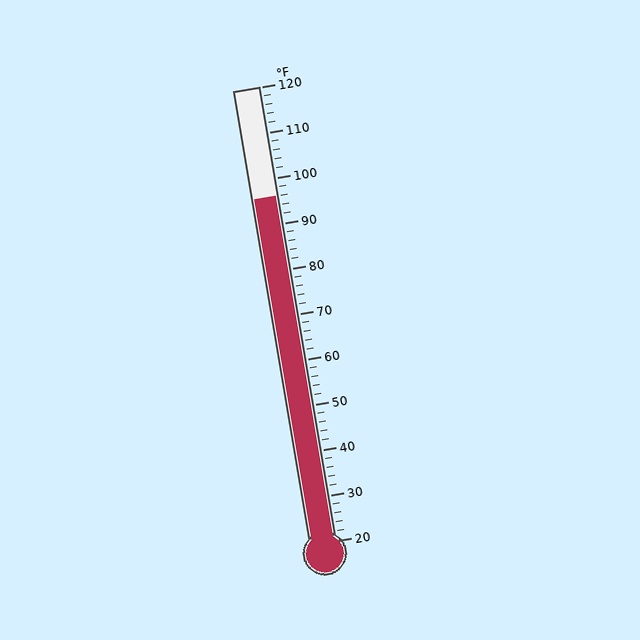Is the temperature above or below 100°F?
The temperature is below 100°F.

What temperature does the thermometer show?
The thermometer shows approximately 96°F.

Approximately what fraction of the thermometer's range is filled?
The thermometer is filled to approximately 75% of its range.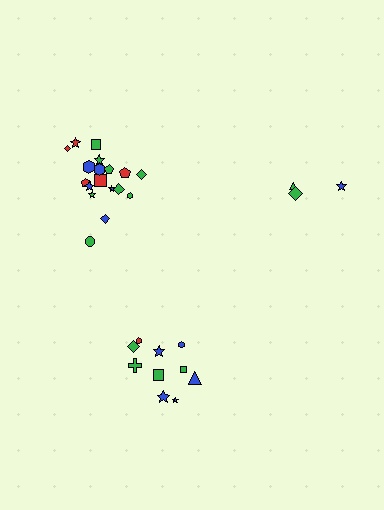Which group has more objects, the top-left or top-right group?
The top-left group.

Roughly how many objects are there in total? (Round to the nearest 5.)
Roughly 30 objects in total.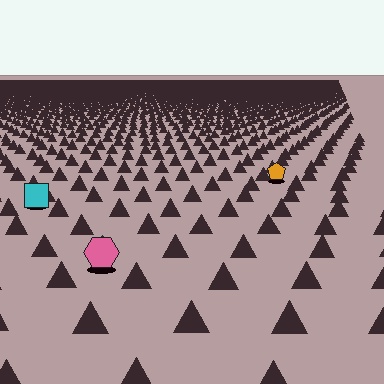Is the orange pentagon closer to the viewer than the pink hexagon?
No. The pink hexagon is closer — you can tell from the texture gradient: the ground texture is coarser near it.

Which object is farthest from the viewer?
The orange pentagon is farthest from the viewer. It appears smaller and the ground texture around it is denser.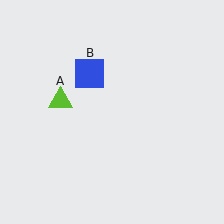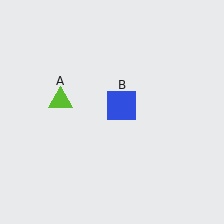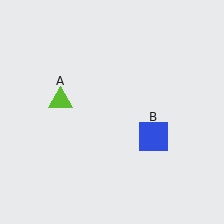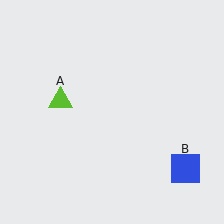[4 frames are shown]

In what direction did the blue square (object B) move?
The blue square (object B) moved down and to the right.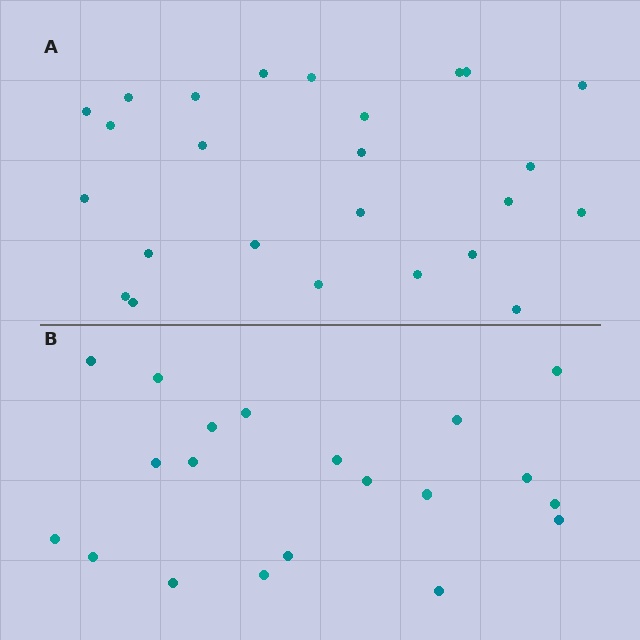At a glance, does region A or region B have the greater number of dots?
Region A (the top region) has more dots.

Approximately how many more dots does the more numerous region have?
Region A has about 5 more dots than region B.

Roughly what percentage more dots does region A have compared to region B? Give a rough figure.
About 25% more.